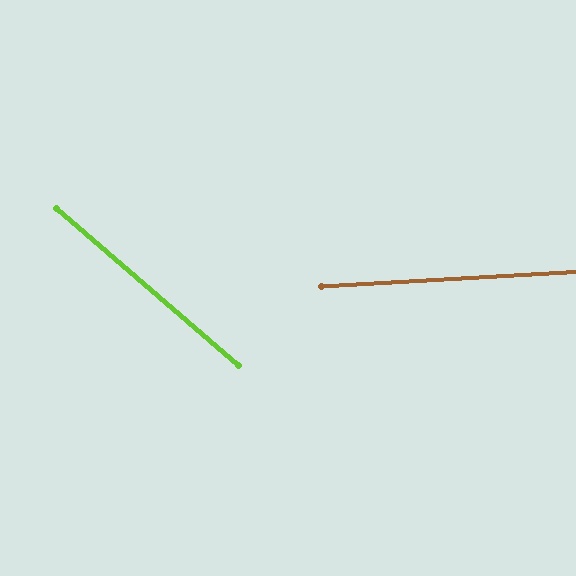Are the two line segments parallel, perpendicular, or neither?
Neither parallel nor perpendicular — they differ by about 44°.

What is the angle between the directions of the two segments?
Approximately 44 degrees.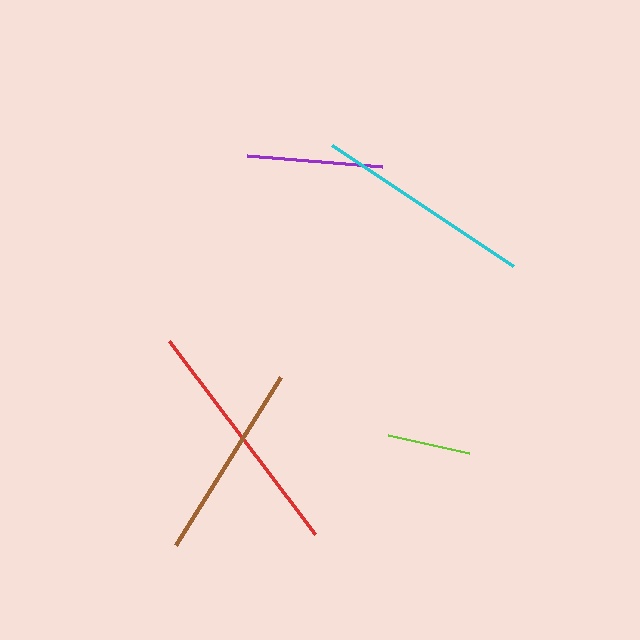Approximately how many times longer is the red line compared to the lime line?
The red line is approximately 2.9 times the length of the lime line.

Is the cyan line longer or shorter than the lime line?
The cyan line is longer than the lime line.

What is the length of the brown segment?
The brown segment is approximately 198 pixels long.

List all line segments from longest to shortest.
From longest to shortest: red, cyan, brown, purple, lime.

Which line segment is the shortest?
The lime line is the shortest at approximately 83 pixels.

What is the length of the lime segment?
The lime segment is approximately 83 pixels long.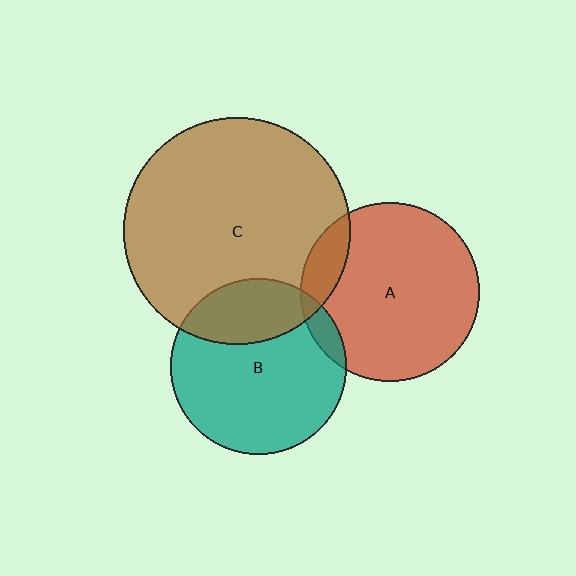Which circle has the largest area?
Circle C (brown).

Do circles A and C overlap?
Yes.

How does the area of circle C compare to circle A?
Approximately 1.6 times.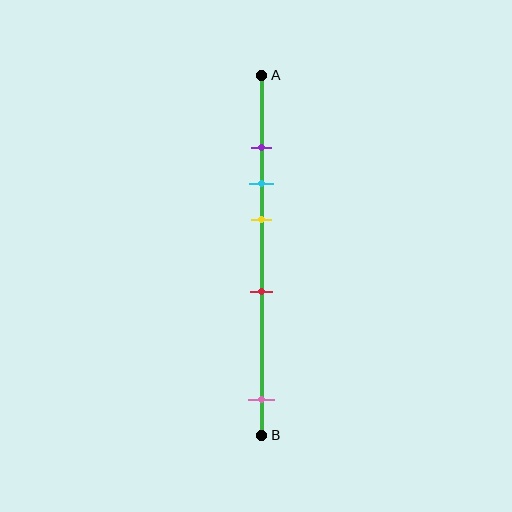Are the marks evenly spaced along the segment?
No, the marks are not evenly spaced.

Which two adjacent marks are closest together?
The purple and cyan marks are the closest adjacent pair.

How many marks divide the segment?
There are 5 marks dividing the segment.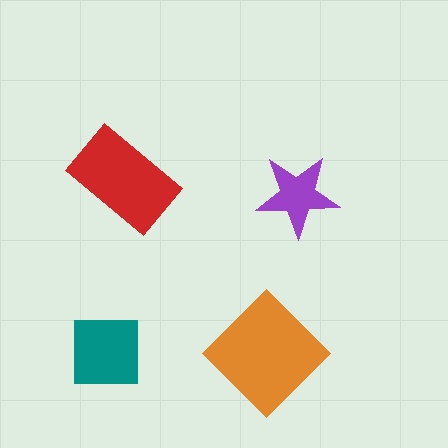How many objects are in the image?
There are 4 objects in the image.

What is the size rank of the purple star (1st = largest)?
4th.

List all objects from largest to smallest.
The orange diamond, the red rectangle, the teal square, the purple star.